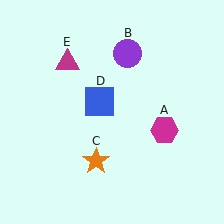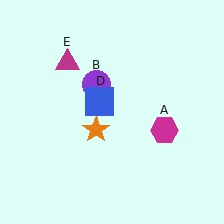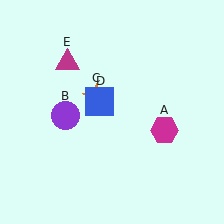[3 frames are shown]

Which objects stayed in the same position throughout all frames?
Magenta hexagon (object A) and blue square (object D) and magenta triangle (object E) remained stationary.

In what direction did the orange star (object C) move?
The orange star (object C) moved up.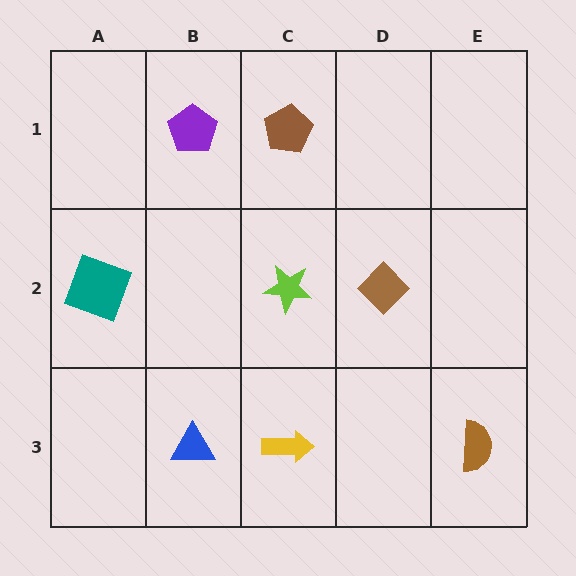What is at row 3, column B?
A blue triangle.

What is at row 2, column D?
A brown diamond.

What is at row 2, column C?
A lime star.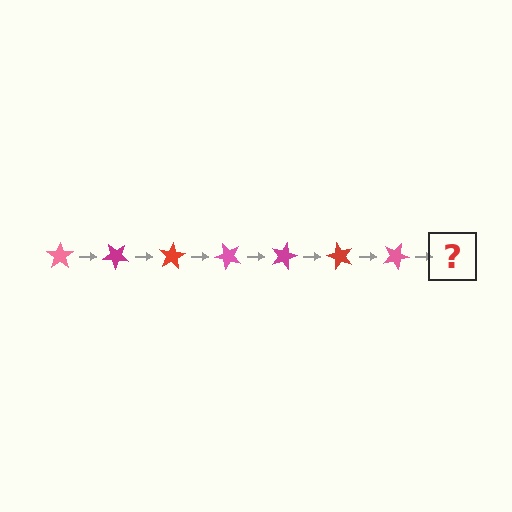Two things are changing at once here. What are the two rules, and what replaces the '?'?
The two rules are that it rotates 40 degrees each step and the color cycles through pink, magenta, and red. The '?' should be a magenta star, rotated 280 degrees from the start.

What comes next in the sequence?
The next element should be a magenta star, rotated 280 degrees from the start.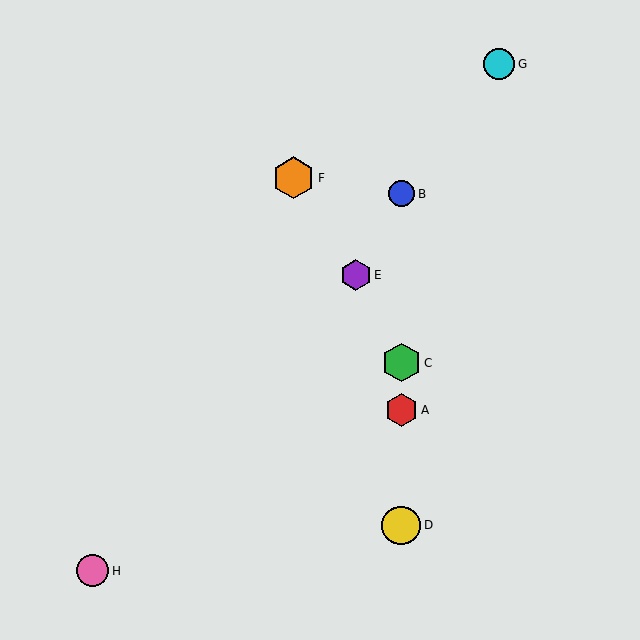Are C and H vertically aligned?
No, C is at x≈401 and H is at x≈92.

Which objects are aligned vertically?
Objects A, B, C, D are aligned vertically.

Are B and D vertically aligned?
Yes, both are at x≈401.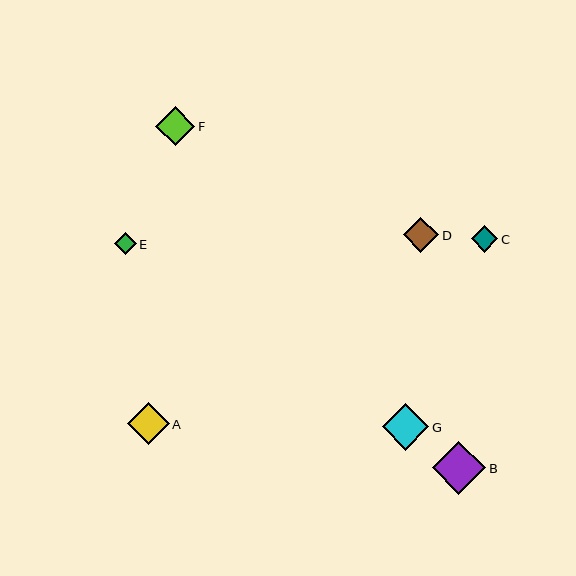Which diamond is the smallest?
Diamond E is the smallest with a size of approximately 22 pixels.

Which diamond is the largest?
Diamond B is the largest with a size of approximately 53 pixels.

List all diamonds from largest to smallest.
From largest to smallest: B, G, A, F, D, C, E.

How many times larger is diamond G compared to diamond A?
Diamond G is approximately 1.1 times the size of diamond A.